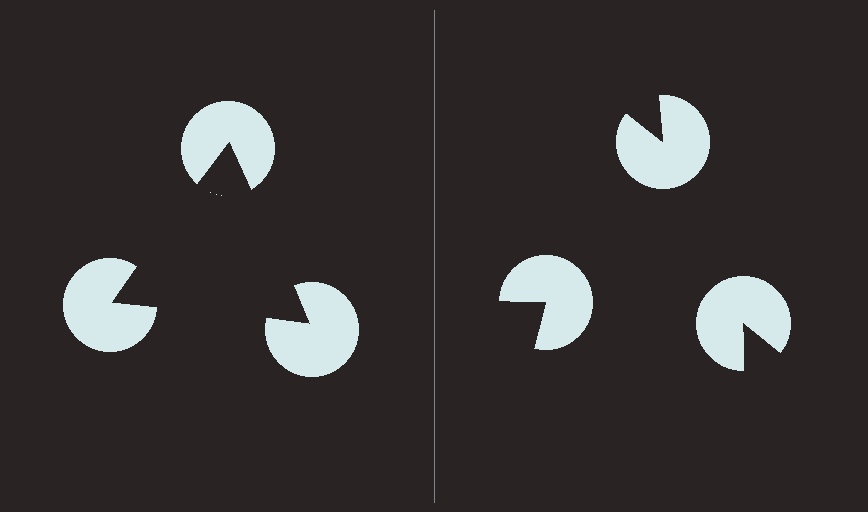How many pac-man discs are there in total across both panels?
6 — 3 on each side.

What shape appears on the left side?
An illusory triangle.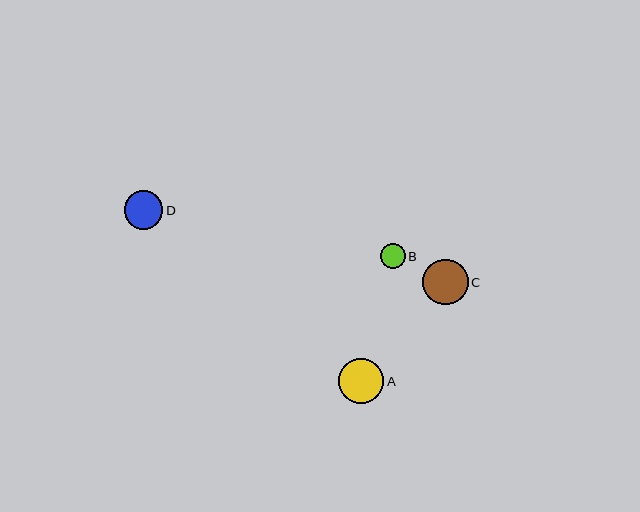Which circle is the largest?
Circle C is the largest with a size of approximately 46 pixels.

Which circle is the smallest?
Circle B is the smallest with a size of approximately 25 pixels.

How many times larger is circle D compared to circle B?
Circle D is approximately 1.6 times the size of circle B.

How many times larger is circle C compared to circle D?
Circle C is approximately 1.2 times the size of circle D.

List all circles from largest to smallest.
From largest to smallest: C, A, D, B.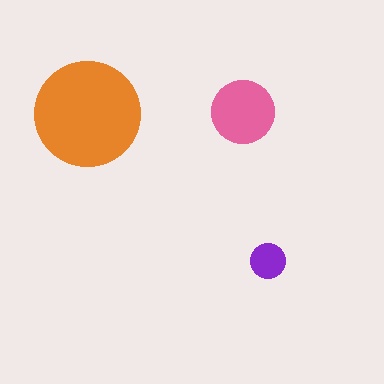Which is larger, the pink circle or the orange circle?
The orange one.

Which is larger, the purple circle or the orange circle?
The orange one.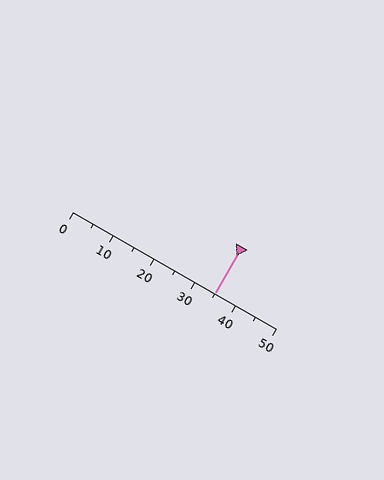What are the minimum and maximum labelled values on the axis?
The axis runs from 0 to 50.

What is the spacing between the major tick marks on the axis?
The major ticks are spaced 10 apart.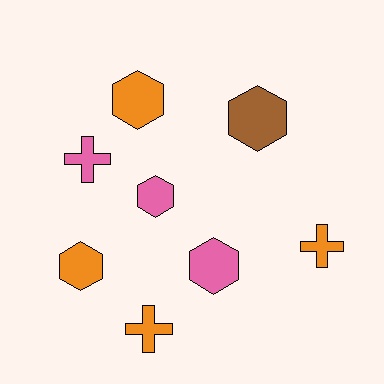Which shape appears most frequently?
Hexagon, with 5 objects.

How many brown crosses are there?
There are no brown crosses.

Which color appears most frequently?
Orange, with 4 objects.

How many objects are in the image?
There are 8 objects.